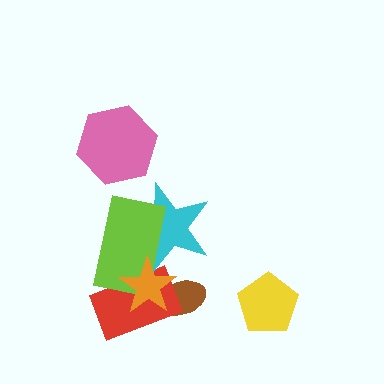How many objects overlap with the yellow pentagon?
0 objects overlap with the yellow pentagon.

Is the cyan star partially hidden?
Yes, it is partially covered by another shape.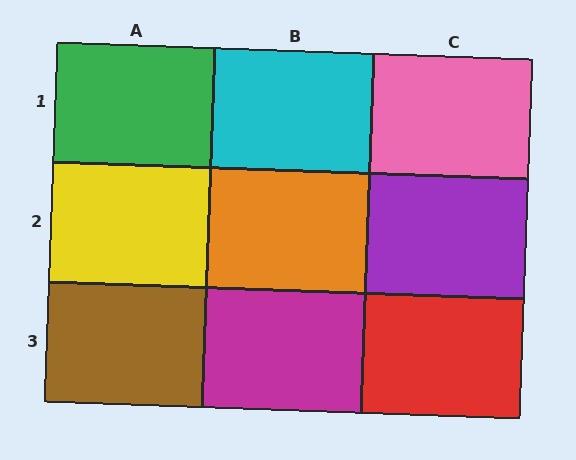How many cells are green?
1 cell is green.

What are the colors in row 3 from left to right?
Brown, magenta, red.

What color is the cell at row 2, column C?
Purple.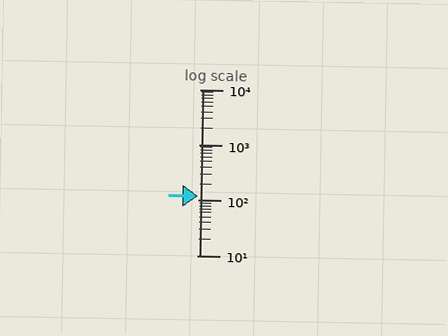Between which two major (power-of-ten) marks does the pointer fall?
The pointer is between 100 and 1000.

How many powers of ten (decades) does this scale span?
The scale spans 3 decades, from 10 to 10000.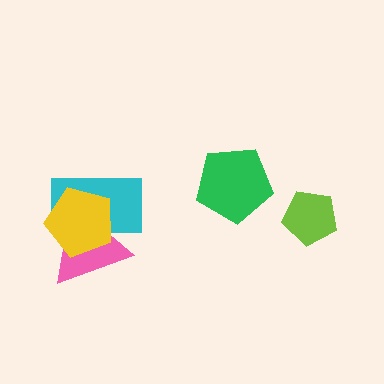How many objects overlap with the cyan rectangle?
2 objects overlap with the cyan rectangle.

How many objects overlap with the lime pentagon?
0 objects overlap with the lime pentagon.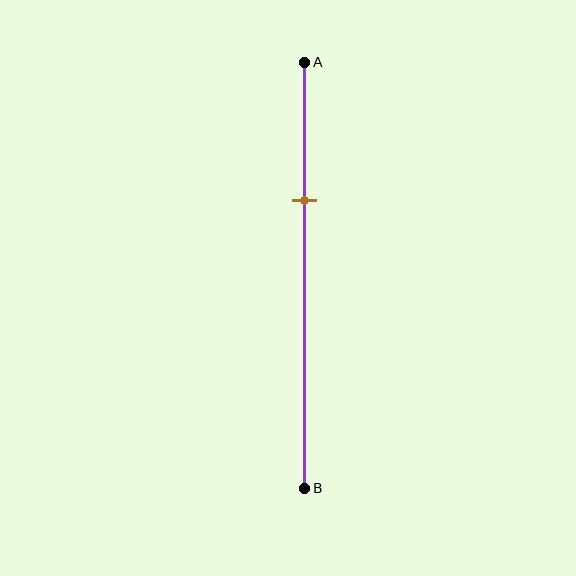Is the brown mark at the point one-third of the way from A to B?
Yes, the mark is approximately at the one-third point.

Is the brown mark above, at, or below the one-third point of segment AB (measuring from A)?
The brown mark is approximately at the one-third point of segment AB.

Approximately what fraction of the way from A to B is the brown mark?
The brown mark is approximately 30% of the way from A to B.